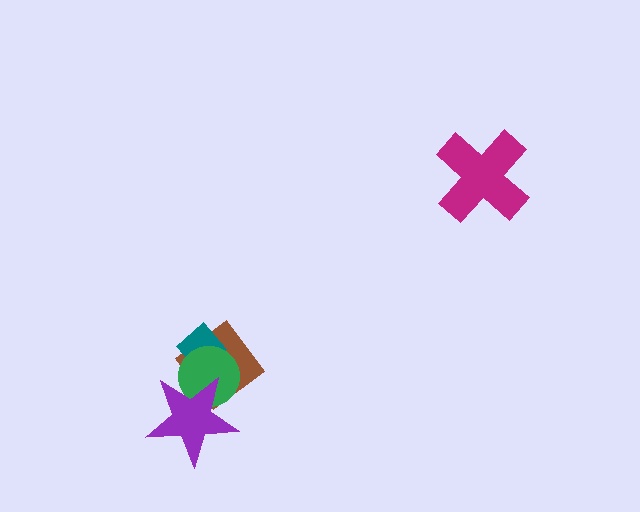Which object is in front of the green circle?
The purple star is in front of the green circle.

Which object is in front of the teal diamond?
The green circle is in front of the teal diamond.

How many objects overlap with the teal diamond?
2 objects overlap with the teal diamond.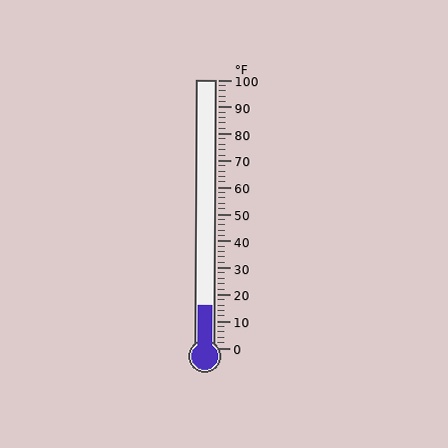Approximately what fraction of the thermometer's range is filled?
The thermometer is filled to approximately 15% of its range.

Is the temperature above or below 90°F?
The temperature is below 90°F.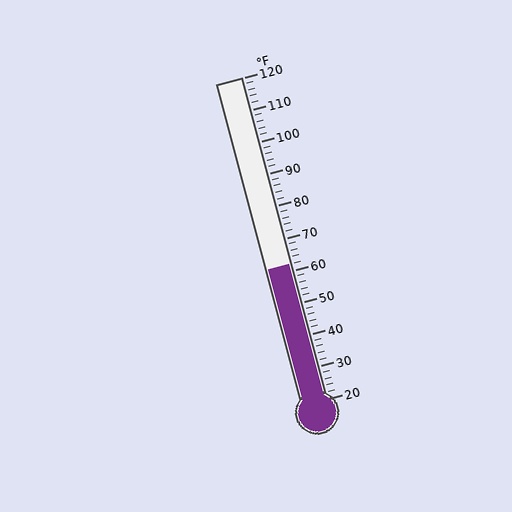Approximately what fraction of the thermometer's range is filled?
The thermometer is filled to approximately 40% of its range.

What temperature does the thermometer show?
The thermometer shows approximately 62°F.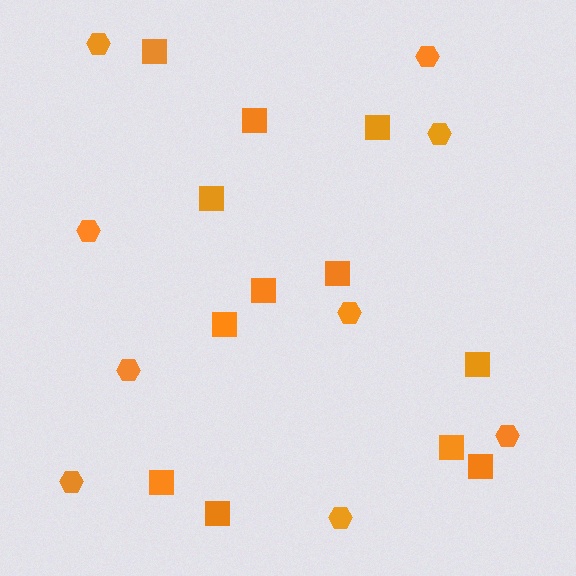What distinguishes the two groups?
There are 2 groups: one group of hexagons (9) and one group of squares (12).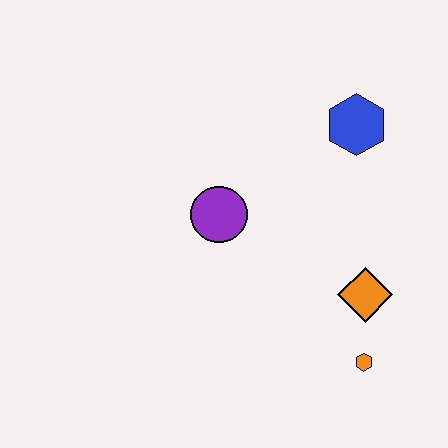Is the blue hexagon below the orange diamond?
No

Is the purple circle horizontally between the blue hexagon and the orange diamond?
No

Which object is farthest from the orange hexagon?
The blue hexagon is farthest from the orange hexagon.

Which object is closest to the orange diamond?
The orange hexagon is closest to the orange diamond.